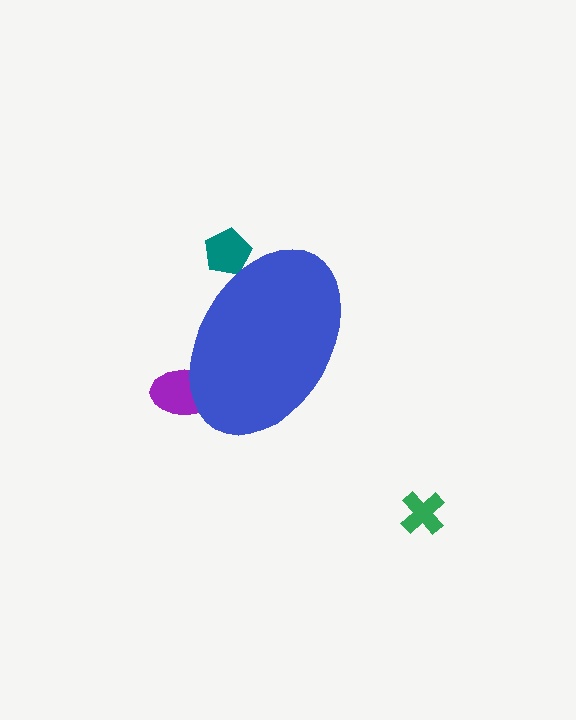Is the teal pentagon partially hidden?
Yes, the teal pentagon is partially hidden behind the blue ellipse.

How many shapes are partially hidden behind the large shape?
2 shapes are partially hidden.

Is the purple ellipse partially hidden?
Yes, the purple ellipse is partially hidden behind the blue ellipse.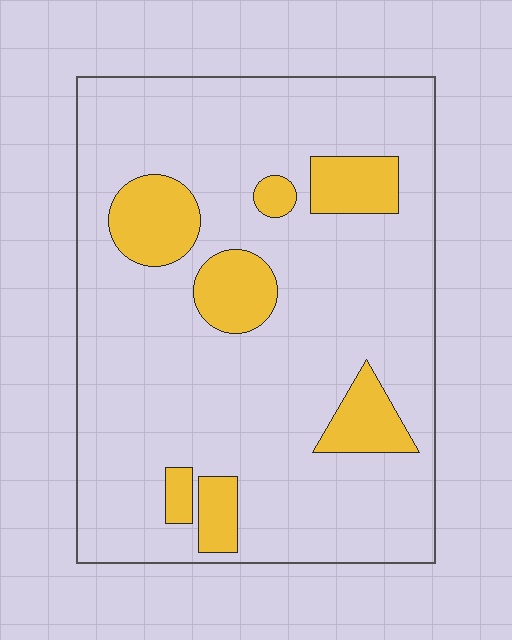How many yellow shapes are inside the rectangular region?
7.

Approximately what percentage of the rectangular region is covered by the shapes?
Approximately 15%.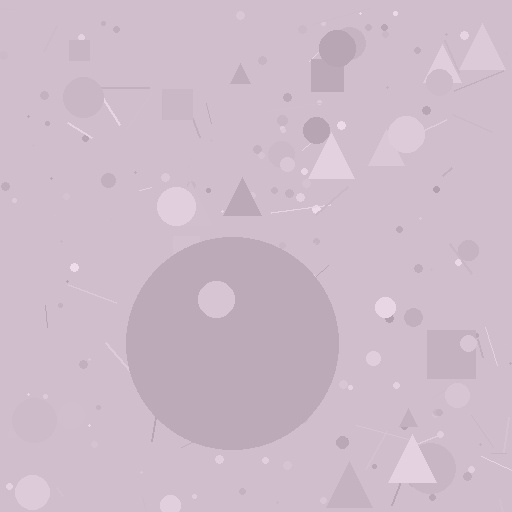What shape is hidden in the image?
A circle is hidden in the image.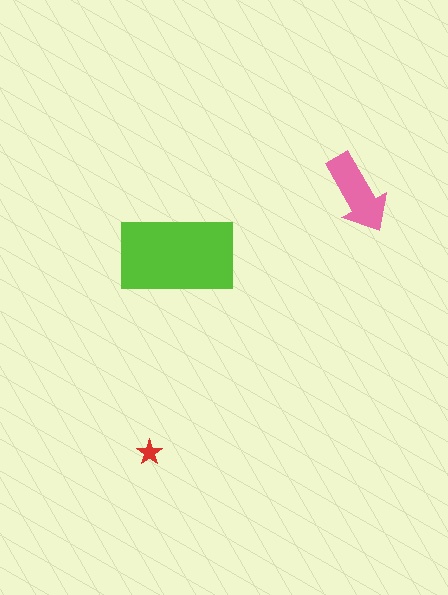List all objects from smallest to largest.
The red star, the pink arrow, the lime rectangle.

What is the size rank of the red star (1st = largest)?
3rd.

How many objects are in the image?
There are 3 objects in the image.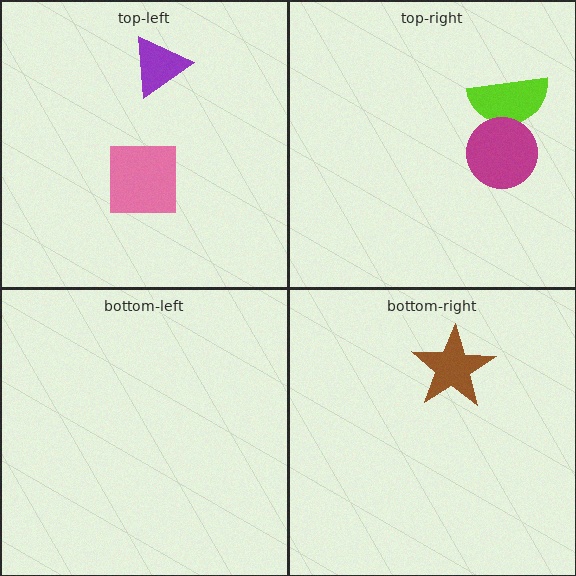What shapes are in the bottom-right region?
The brown star.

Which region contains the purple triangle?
The top-left region.